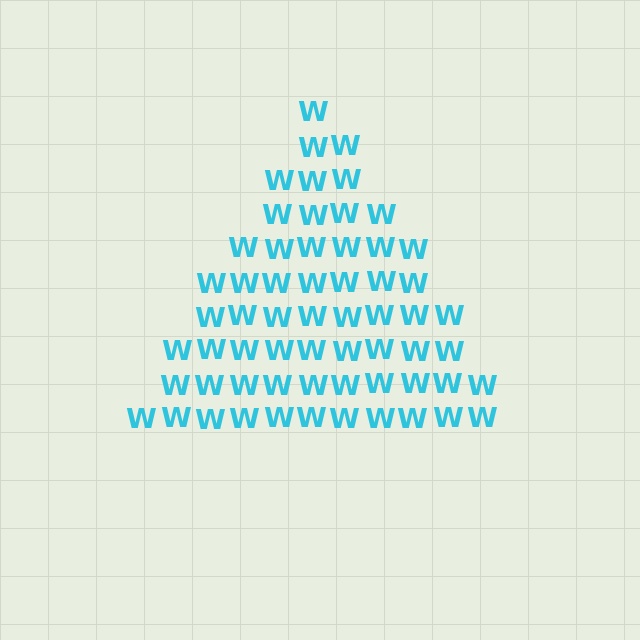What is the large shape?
The large shape is a triangle.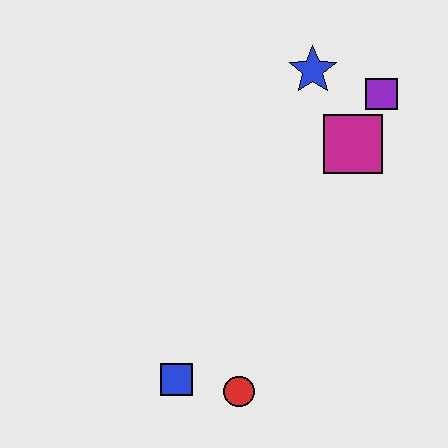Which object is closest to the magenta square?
The purple square is closest to the magenta square.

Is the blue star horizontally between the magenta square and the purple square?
No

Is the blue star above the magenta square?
Yes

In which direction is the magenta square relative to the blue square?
The magenta square is above the blue square.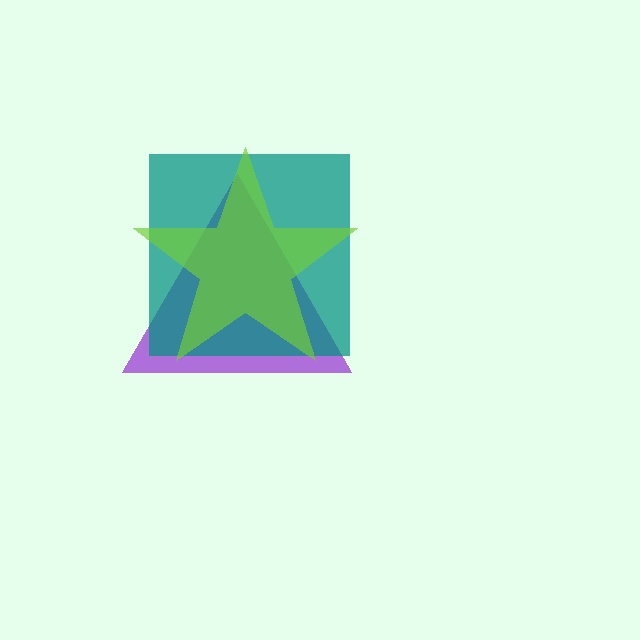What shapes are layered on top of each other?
The layered shapes are: a purple triangle, a teal square, a lime star.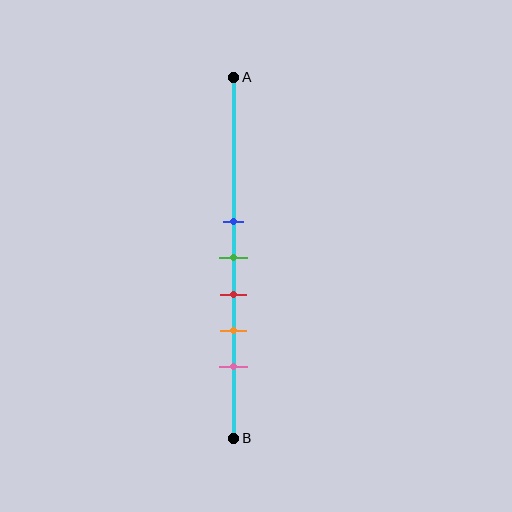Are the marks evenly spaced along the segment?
Yes, the marks are approximately evenly spaced.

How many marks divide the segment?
There are 5 marks dividing the segment.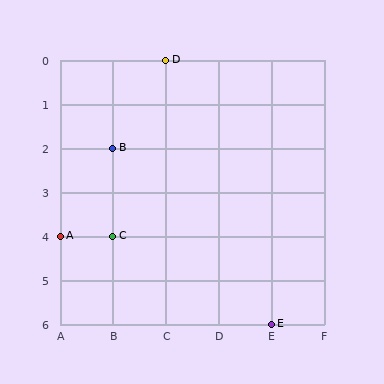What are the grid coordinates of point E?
Point E is at grid coordinates (E, 6).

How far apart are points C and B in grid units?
Points C and B are 2 rows apart.